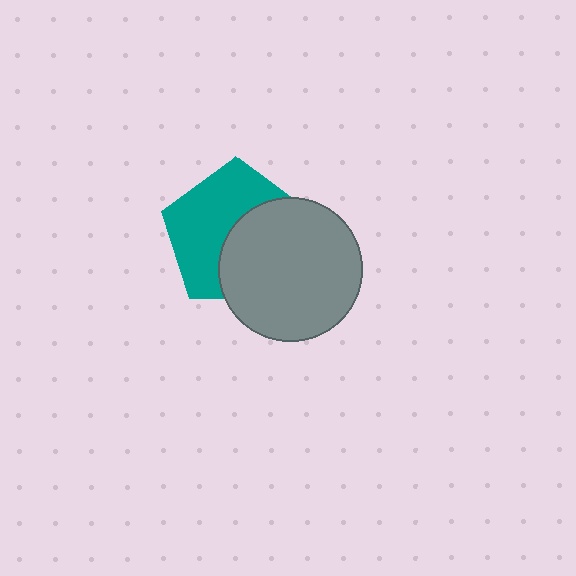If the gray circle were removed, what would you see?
You would see the complete teal pentagon.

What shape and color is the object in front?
The object in front is a gray circle.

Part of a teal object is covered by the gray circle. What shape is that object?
It is a pentagon.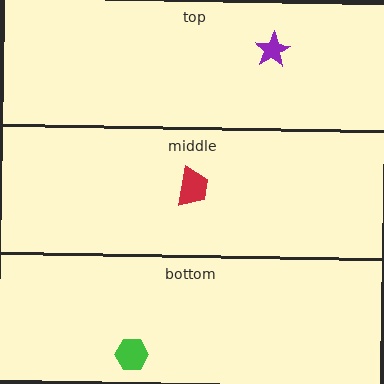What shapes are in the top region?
The purple star.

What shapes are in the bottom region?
The green hexagon.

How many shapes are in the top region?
1.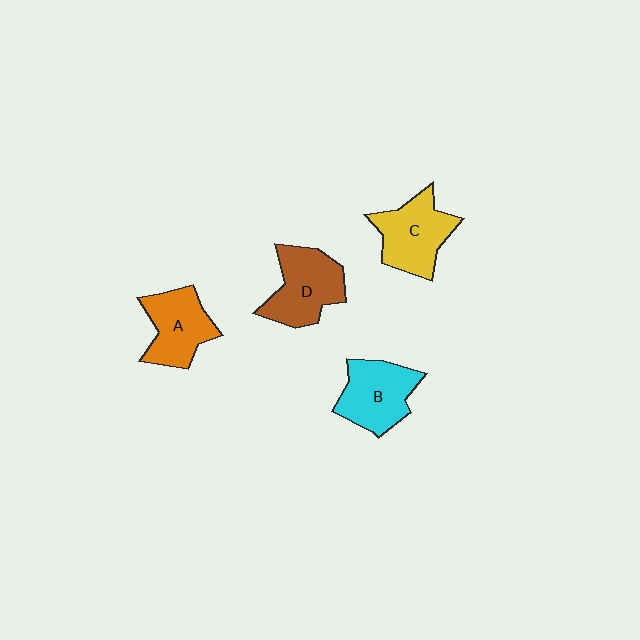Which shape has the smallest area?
Shape A (orange).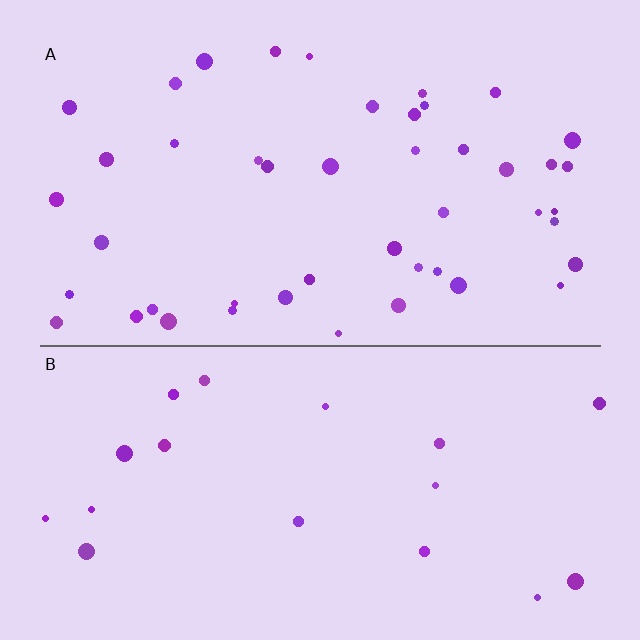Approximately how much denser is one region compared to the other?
Approximately 2.4× — region A over region B.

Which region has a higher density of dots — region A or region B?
A (the top).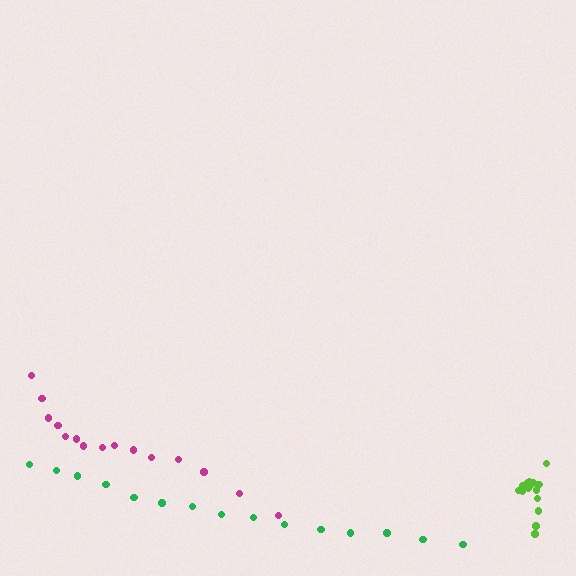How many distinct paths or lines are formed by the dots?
There are 3 distinct paths.